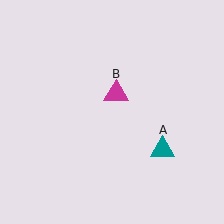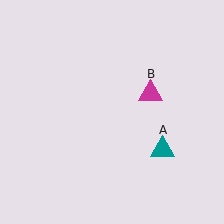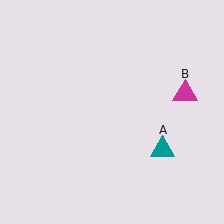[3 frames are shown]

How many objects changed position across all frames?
1 object changed position: magenta triangle (object B).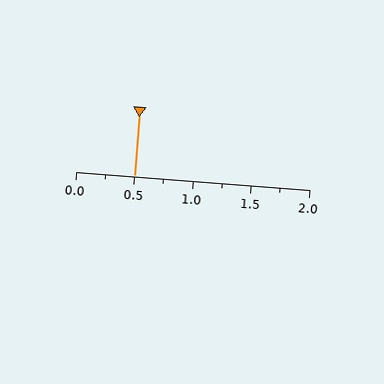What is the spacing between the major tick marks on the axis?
The major ticks are spaced 0.5 apart.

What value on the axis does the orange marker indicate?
The marker indicates approximately 0.5.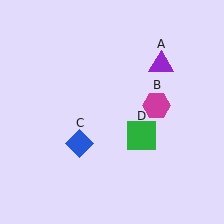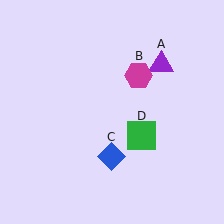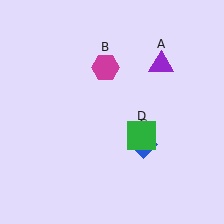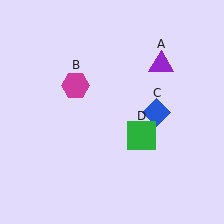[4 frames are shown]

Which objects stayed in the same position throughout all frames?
Purple triangle (object A) and green square (object D) remained stationary.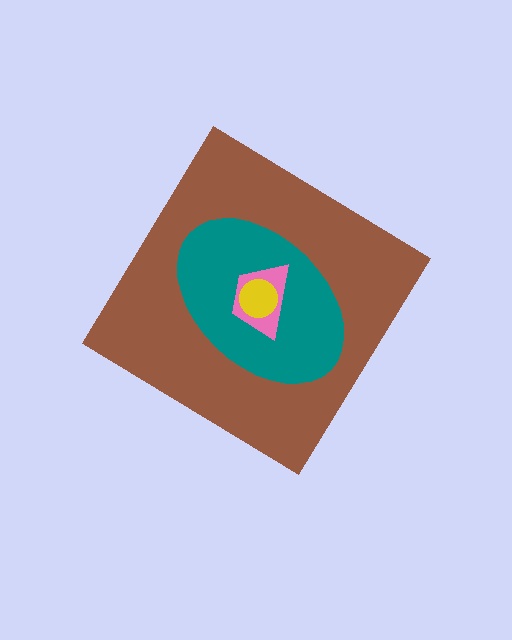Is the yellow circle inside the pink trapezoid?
Yes.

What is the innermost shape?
The yellow circle.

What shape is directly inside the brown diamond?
The teal ellipse.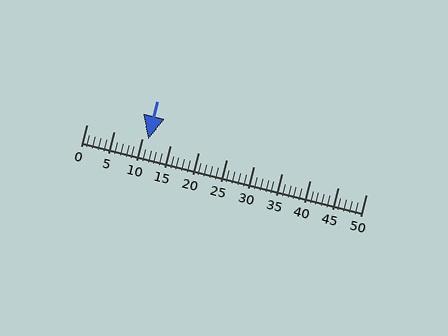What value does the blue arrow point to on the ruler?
The blue arrow points to approximately 11.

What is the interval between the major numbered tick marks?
The major tick marks are spaced 5 units apart.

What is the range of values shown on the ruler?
The ruler shows values from 0 to 50.